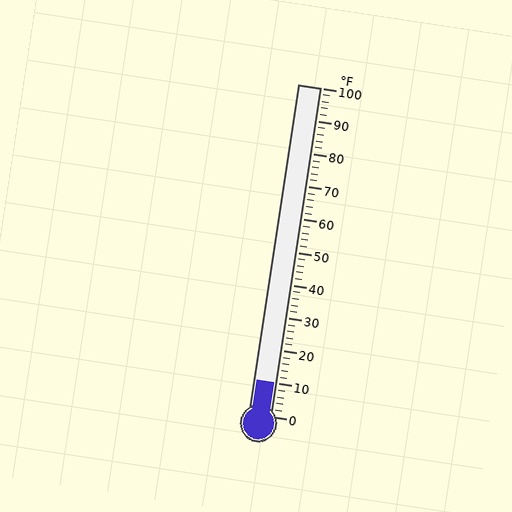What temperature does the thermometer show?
The thermometer shows approximately 10°F.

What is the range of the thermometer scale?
The thermometer scale ranges from 0°F to 100°F.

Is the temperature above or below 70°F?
The temperature is below 70°F.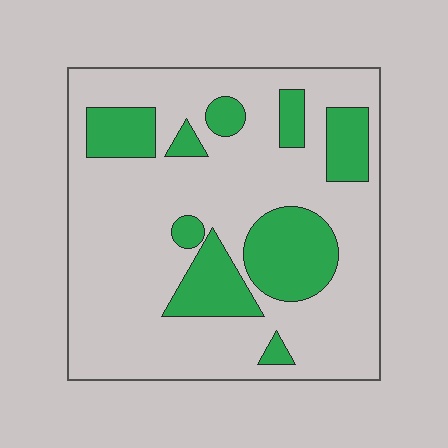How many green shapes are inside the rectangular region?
9.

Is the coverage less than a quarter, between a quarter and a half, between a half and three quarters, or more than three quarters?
Less than a quarter.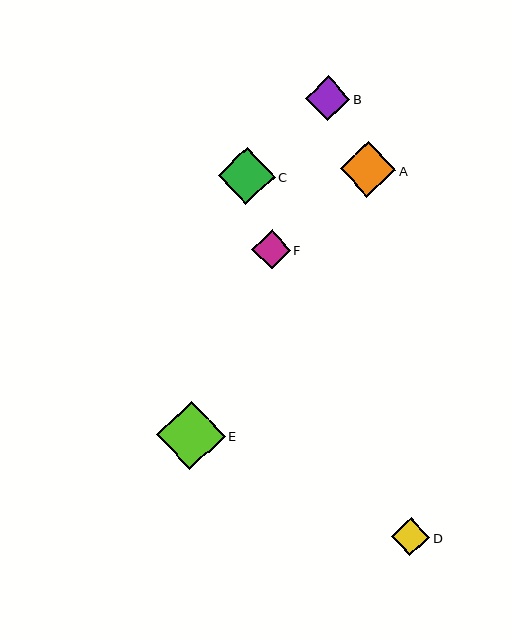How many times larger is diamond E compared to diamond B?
Diamond E is approximately 1.5 times the size of diamond B.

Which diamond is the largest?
Diamond E is the largest with a size of approximately 68 pixels.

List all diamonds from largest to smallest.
From largest to smallest: E, C, A, B, F, D.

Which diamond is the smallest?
Diamond D is the smallest with a size of approximately 38 pixels.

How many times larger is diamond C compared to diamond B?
Diamond C is approximately 1.3 times the size of diamond B.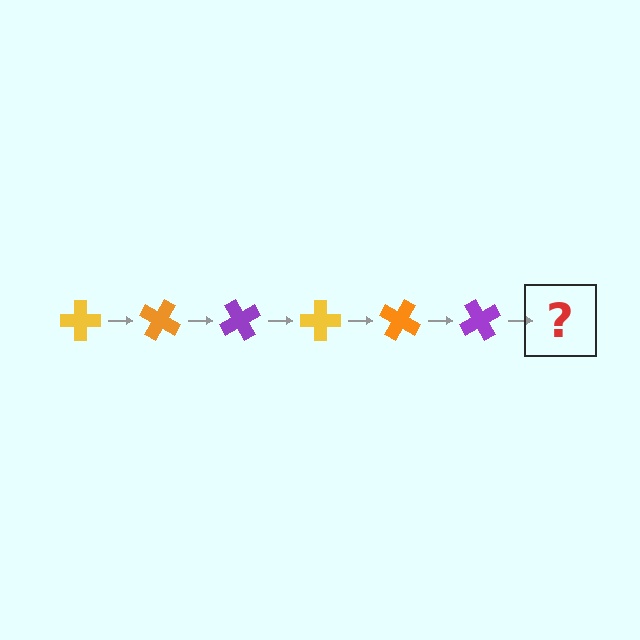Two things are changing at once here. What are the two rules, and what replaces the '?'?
The two rules are that it rotates 30 degrees each step and the color cycles through yellow, orange, and purple. The '?' should be a yellow cross, rotated 180 degrees from the start.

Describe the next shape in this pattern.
It should be a yellow cross, rotated 180 degrees from the start.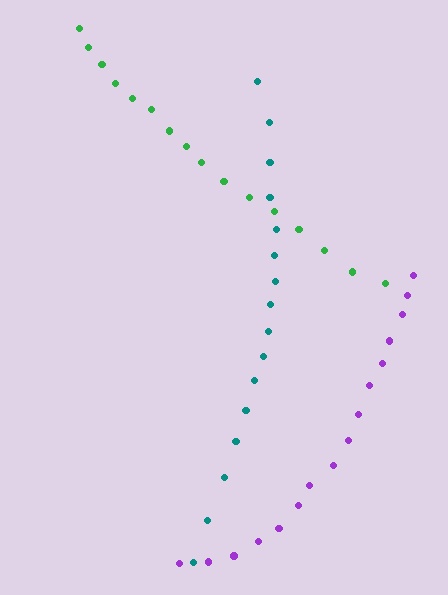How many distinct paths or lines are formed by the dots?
There are 3 distinct paths.